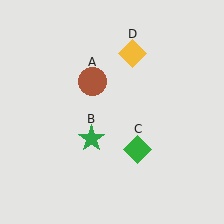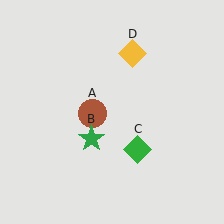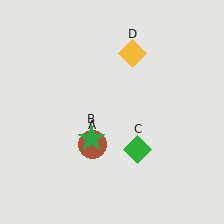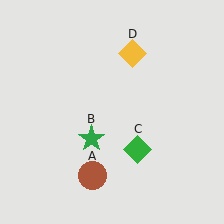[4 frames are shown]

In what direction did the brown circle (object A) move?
The brown circle (object A) moved down.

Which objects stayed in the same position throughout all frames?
Green star (object B) and green diamond (object C) and yellow diamond (object D) remained stationary.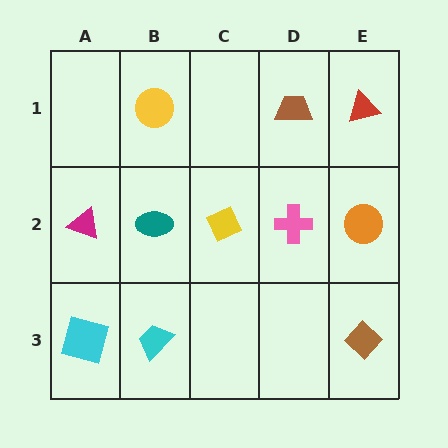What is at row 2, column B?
A teal ellipse.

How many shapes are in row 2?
5 shapes.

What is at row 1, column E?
A red triangle.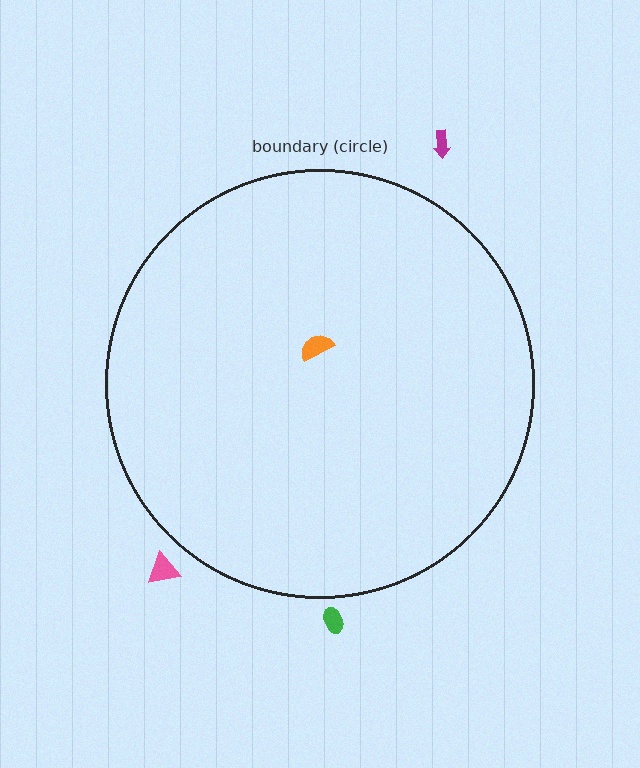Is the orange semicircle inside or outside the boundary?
Inside.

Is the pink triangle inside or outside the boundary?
Outside.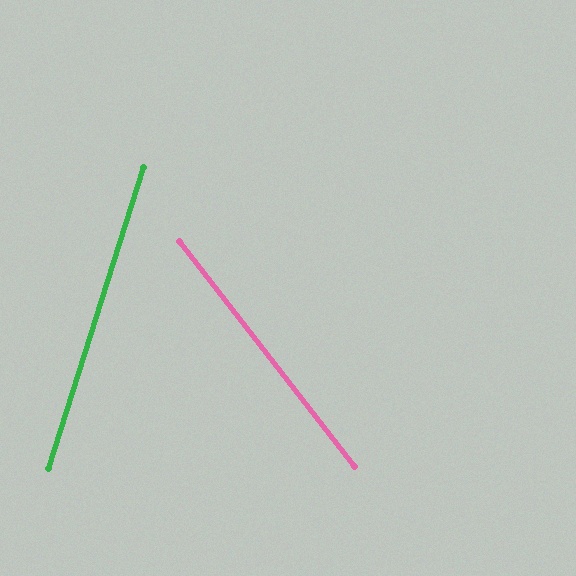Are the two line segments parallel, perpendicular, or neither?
Neither parallel nor perpendicular — they differ by about 56°.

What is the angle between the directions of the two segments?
Approximately 56 degrees.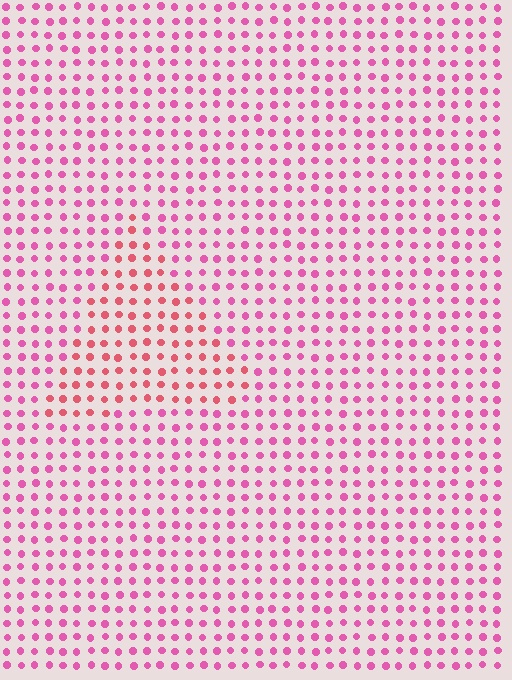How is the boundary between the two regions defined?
The boundary is defined purely by a slight shift in hue (about 29 degrees). Spacing, size, and orientation are identical on both sides.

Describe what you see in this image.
The image is filled with small pink elements in a uniform arrangement. A triangle-shaped region is visible where the elements are tinted to a slightly different hue, forming a subtle color boundary.